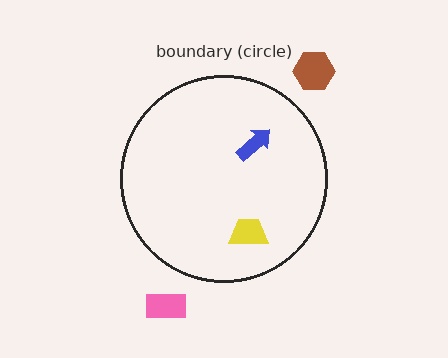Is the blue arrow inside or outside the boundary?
Inside.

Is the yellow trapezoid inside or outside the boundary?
Inside.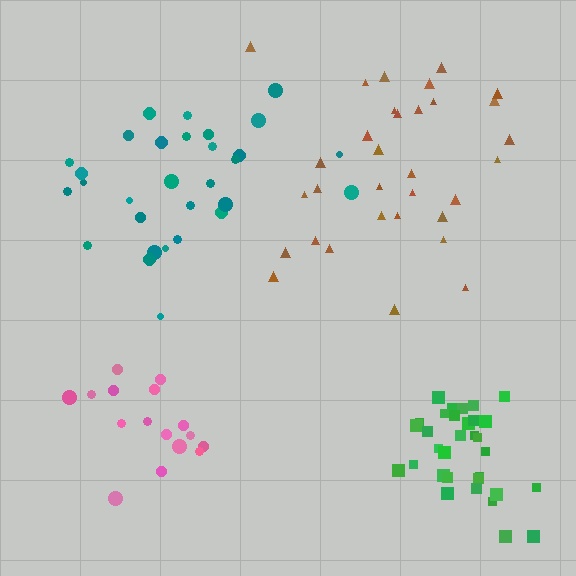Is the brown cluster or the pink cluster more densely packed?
Pink.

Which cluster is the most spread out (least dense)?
Teal.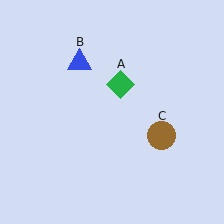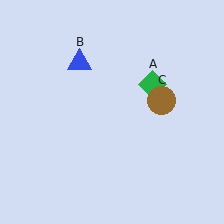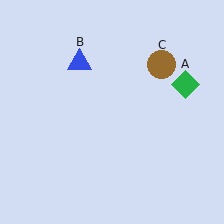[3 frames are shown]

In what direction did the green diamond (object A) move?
The green diamond (object A) moved right.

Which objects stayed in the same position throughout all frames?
Blue triangle (object B) remained stationary.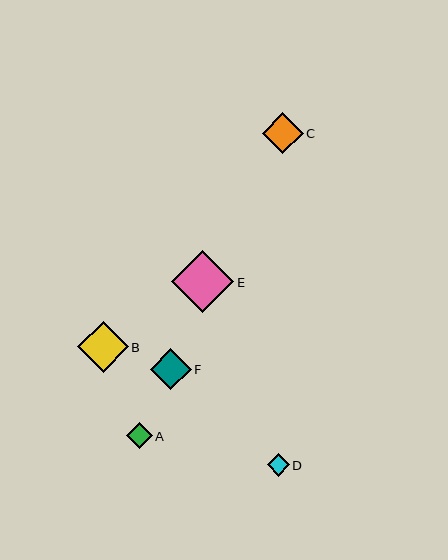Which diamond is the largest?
Diamond E is the largest with a size of approximately 62 pixels.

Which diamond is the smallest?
Diamond D is the smallest with a size of approximately 22 pixels.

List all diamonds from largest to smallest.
From largest to smallest: E, B, C, F, A, D.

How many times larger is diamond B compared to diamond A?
Diamond B is approximately 2.0 times the size of diamond A.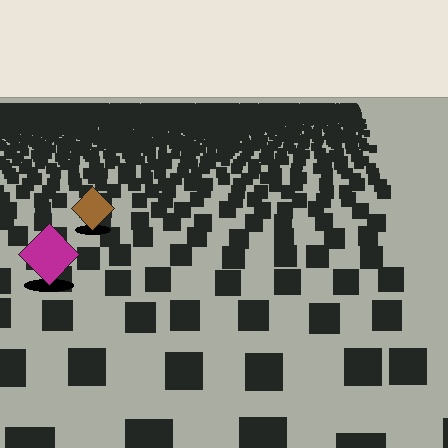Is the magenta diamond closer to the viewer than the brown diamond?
Yes. The magenta diamond is closer — you can tell from the texture gradient: the ground texture is coarser near it.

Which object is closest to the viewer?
The magenta diamond is closest. The texture marks near it are larger and more spread out.